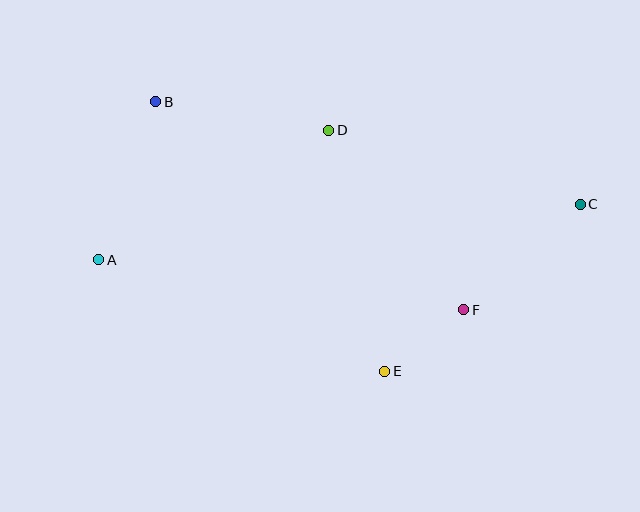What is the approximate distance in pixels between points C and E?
The distance between C and E is approximately 257 pixels.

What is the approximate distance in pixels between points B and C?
The distance between B and C is approximately 437 pixels.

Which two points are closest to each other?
Points E and F are closest to each other.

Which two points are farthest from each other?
Points A and C are farthest from each other.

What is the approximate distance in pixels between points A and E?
The distance between A and E is approximately 307 pixels.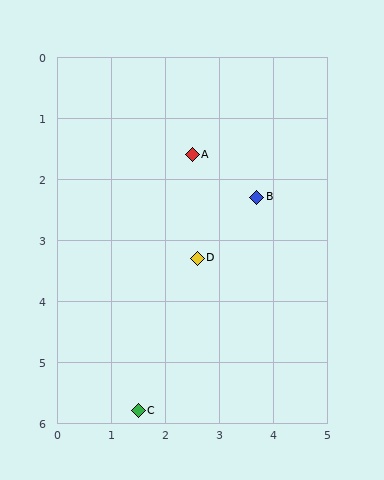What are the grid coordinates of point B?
Point B is at approximately (3.7, 2.3).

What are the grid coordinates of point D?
Point D is at approximately (2.6, 3.3).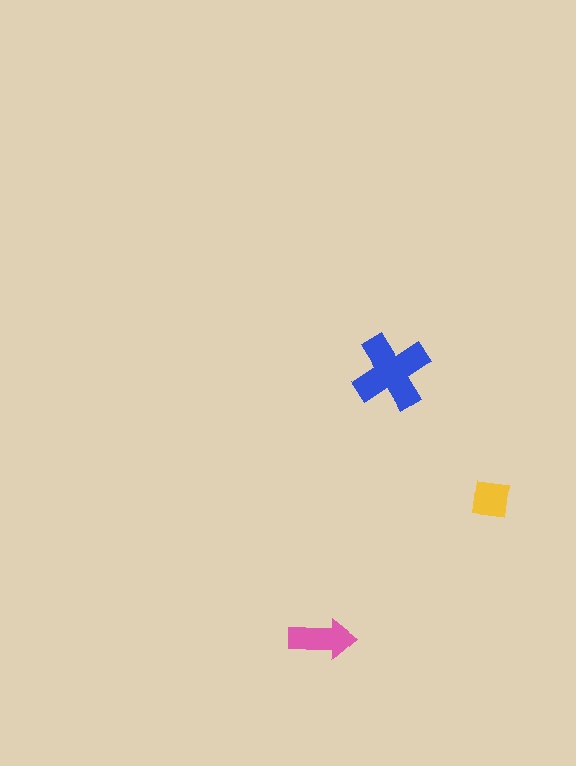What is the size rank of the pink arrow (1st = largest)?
2nd.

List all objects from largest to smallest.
The blue cross, the pink arrow, the yellow square.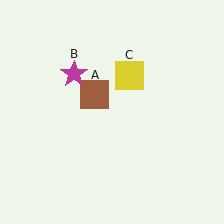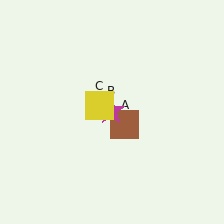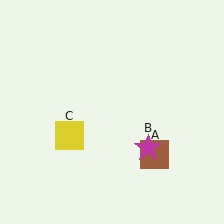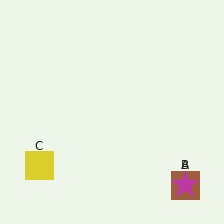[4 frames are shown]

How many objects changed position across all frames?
3 objects changed position: brown square (object A), magenta star (object B), yellow square (object C).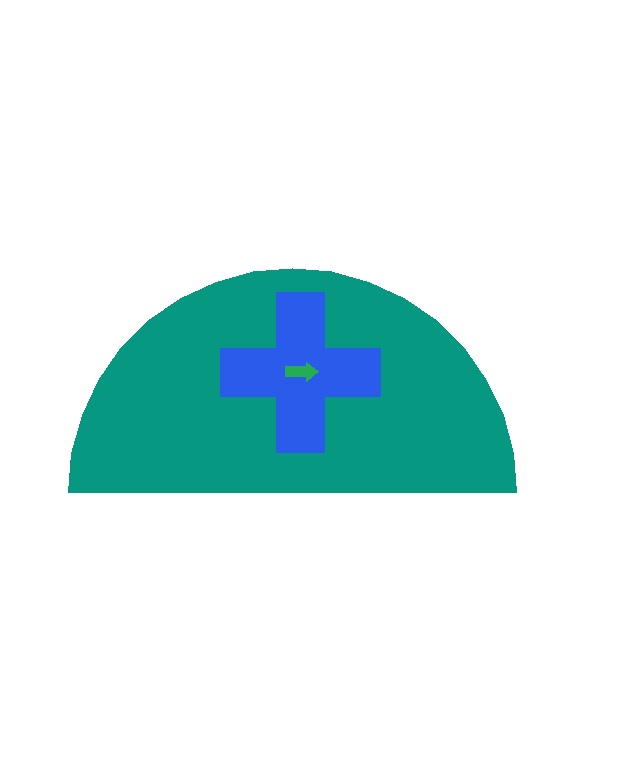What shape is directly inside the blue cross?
The green arrow.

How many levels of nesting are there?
3.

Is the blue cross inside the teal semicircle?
Yes.